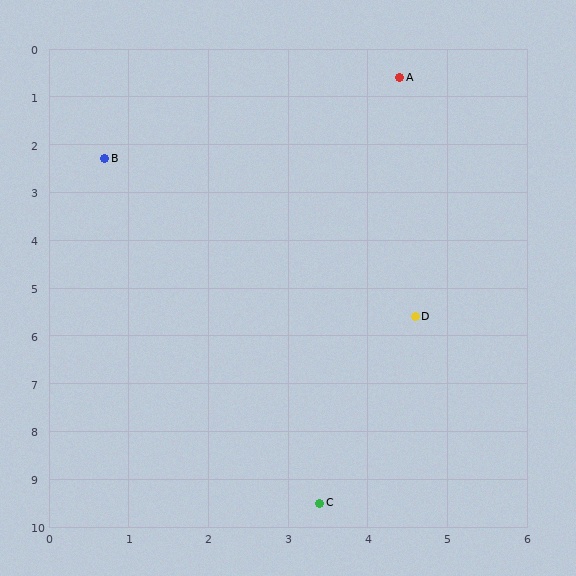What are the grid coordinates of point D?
Point D is at approximately (4.6, 5.6).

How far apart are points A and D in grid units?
Points A and D are about 5.0 grid units apart.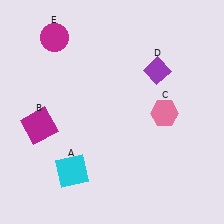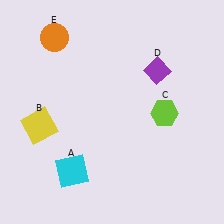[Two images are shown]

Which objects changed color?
B changed from magenta to yellow. C changed from pink to lime. E changed from magenta to orange.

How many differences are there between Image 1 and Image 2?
There are 3 differences between the two images.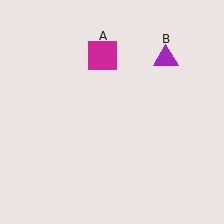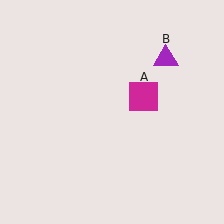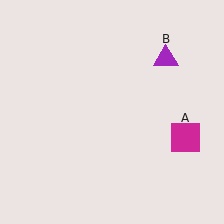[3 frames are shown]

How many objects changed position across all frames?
1 object changed position: magenta square (object A).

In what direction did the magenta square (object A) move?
The magenta square (object A) moved down and to the right.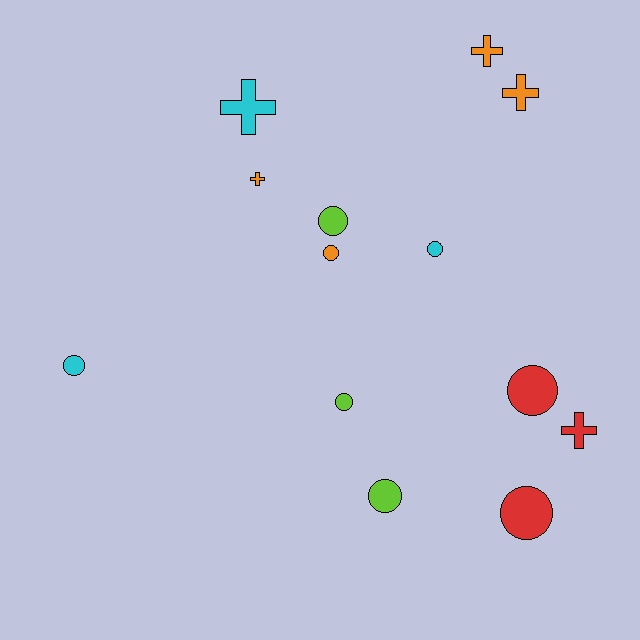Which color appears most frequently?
Orange, with 4 objects.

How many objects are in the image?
There are 13 objects.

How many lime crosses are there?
There are no lime crosses.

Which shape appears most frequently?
Circle, with 8 objects.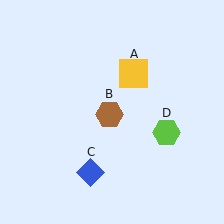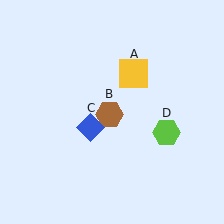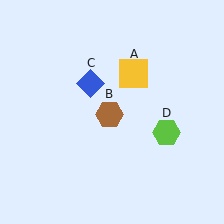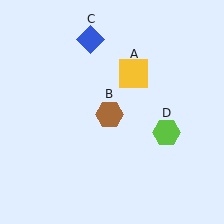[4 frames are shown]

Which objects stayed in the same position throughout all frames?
Yellow square (object A) and brown hexagon (object B) and lime hexagon (object D) remained stationary.